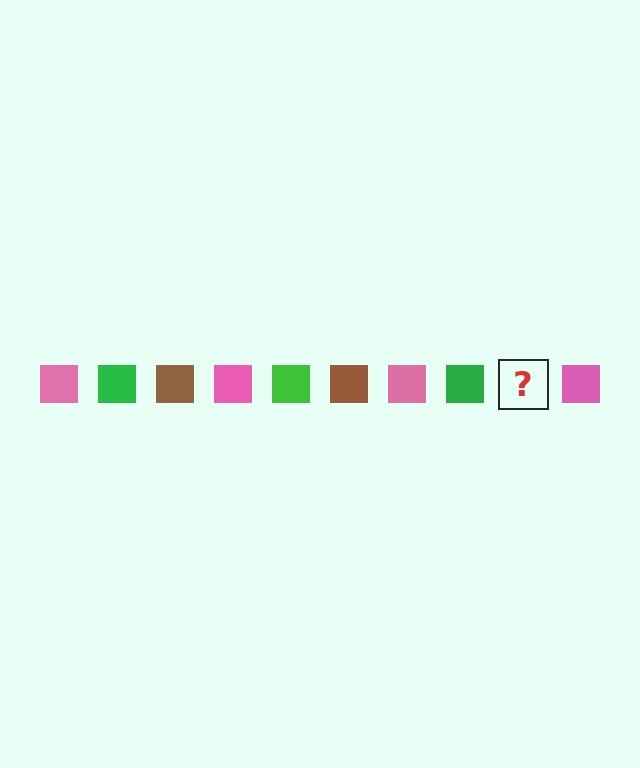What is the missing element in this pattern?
The missing element is a brown square.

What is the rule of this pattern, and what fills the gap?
The rule is that the pattern cycles through pink, green, brown squares. The gap should be filled with a brown square.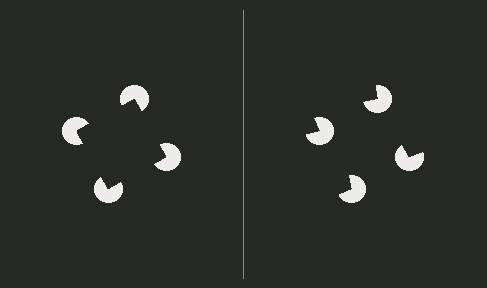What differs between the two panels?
The pac-man discs are positioned identically on both sides; only the wedge orientations differ. On the left they align to a square; on the right they are misaligned.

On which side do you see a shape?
An illusory square appears on the left side. On the right side the wedge cuts are rotated, so no coherent shape forms.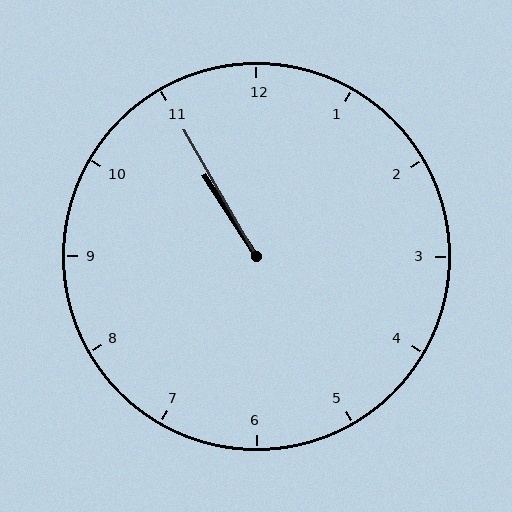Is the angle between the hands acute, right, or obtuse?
It is acute.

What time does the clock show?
10:55.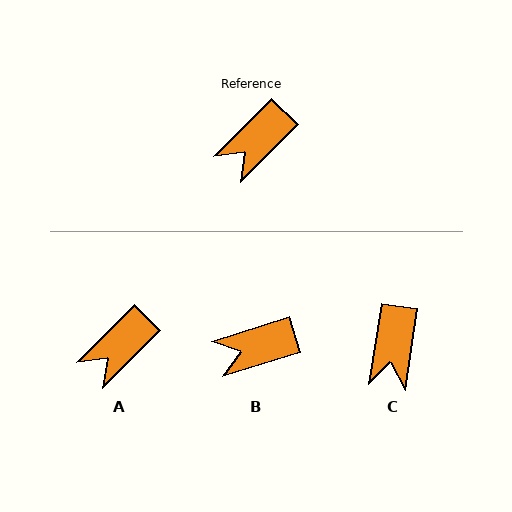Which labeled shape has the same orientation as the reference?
A.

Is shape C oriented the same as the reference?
No, it is off by about 36 degrees.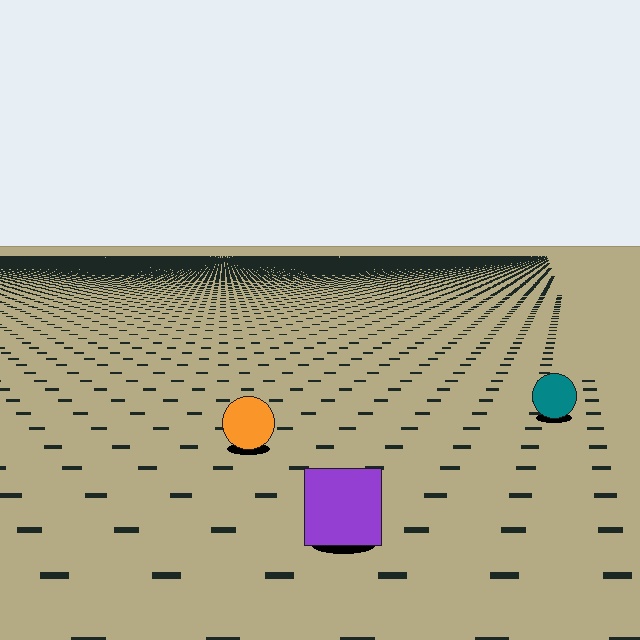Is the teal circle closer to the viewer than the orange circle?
No. The orange circle is closer — you can tell from the texture gradient: the ground texture is coarser near it.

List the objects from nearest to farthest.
From nearest to farthest: the purple square, the orange circle, the teal circle.